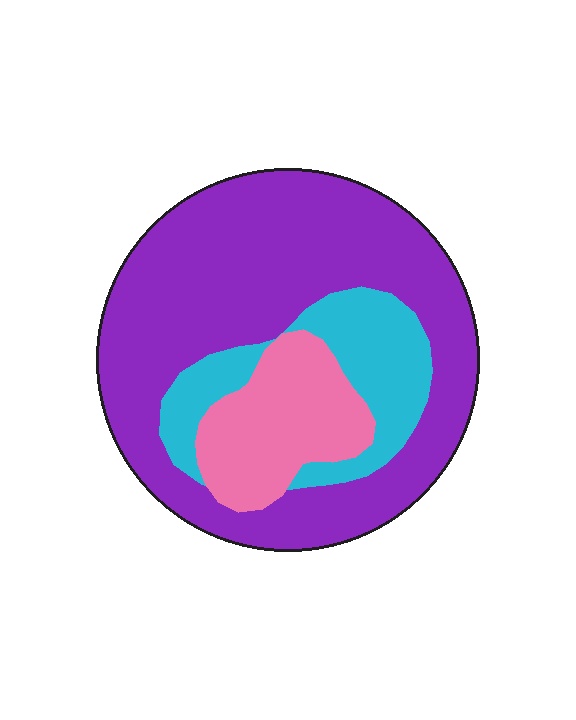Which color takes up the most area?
Purple, at roughly 65%.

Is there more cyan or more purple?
Purple.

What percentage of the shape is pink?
Pink takes up about one sixth (1/6) of the shape.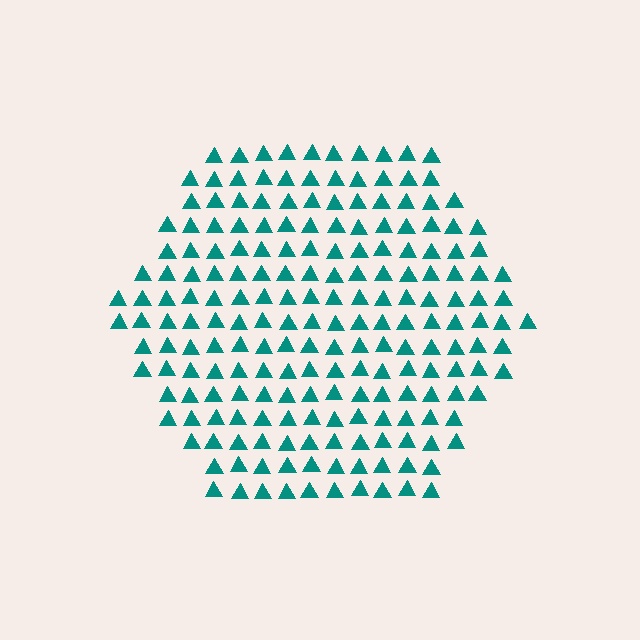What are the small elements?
The small elements are triangles.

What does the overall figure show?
The overall figure shows a hexagon.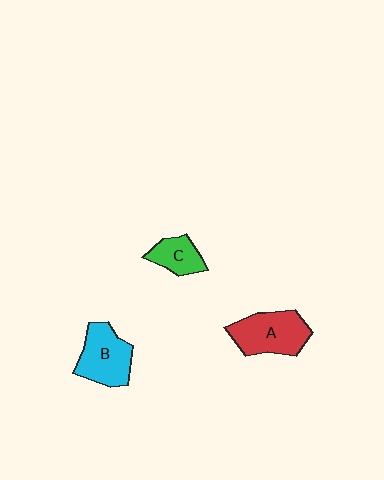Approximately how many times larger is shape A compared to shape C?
Approximately 1.8 times.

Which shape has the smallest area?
Shape C (green).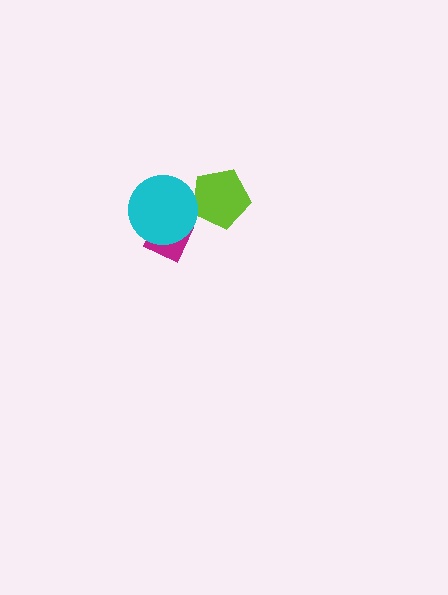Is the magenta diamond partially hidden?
Yes, it is partially covered by another shape.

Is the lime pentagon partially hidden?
Yes, it is partially covered by another shape.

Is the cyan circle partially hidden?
No, no other shape covers it.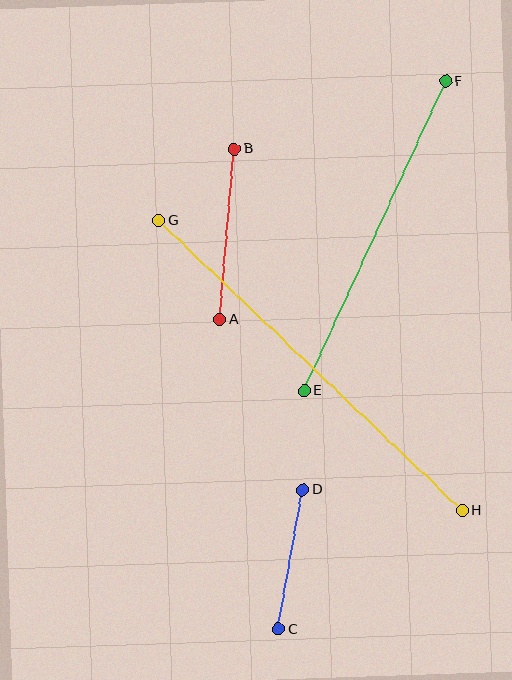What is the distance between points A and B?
The distance is approximately 171 pixels.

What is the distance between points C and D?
The distance is approximately 141 pixels.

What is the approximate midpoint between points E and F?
The midpoint is at approximately (375, 236) pixels.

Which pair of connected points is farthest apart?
Points G and H are farthest apart.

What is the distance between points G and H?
The distance is approximately 420 pixels.